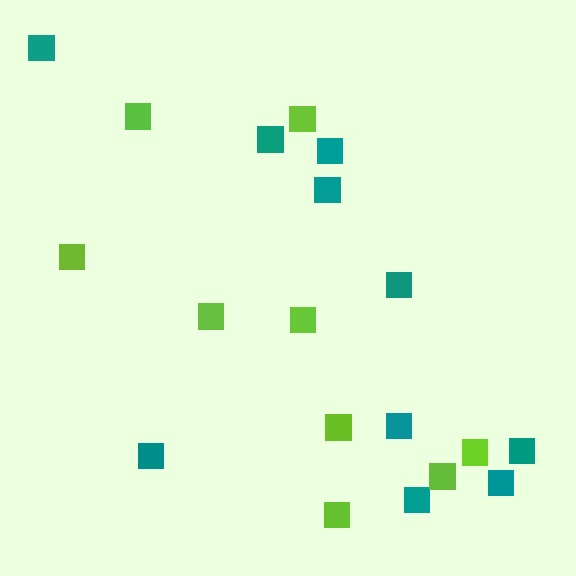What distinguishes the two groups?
There are 2 groups: one group of teal squares (10) and one group of lime squares (9).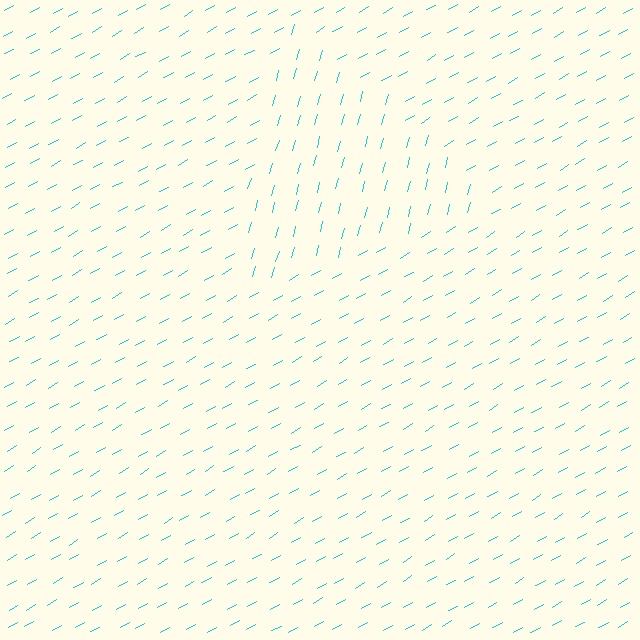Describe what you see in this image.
The image is filled with small cyan line segments. A triangle region in the image has lines oriented differently from the surrounding lines, creating a visible texture boundary.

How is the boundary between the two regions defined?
The boundary is defined purely by a change in line orientation (approximately 45 degrees difference). All lines are the same color and thickness.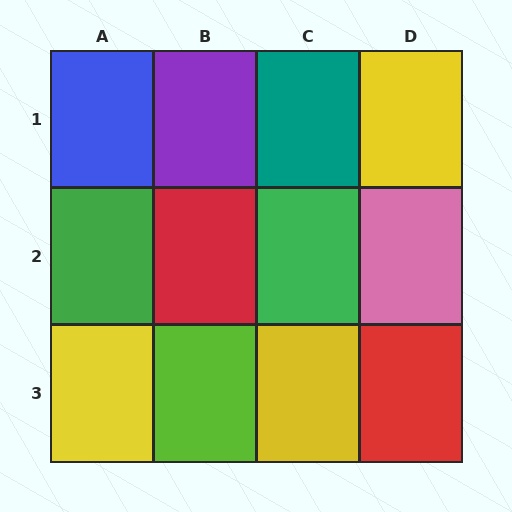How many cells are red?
2 cells are red.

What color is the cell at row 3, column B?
Lime.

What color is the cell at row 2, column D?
Pink.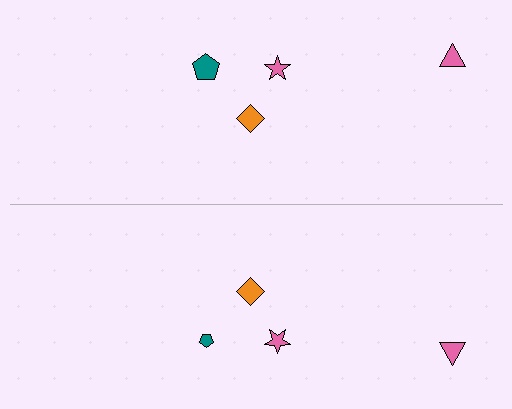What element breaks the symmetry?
The teal pentagon on the bottom side has a different size than its mirror counterpart.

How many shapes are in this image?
There are 8 shapes in this image.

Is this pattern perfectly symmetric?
No, the pattern is not perfectly symmetric. The teal pentagon on the bottom side has a different size than its mirror counterpart.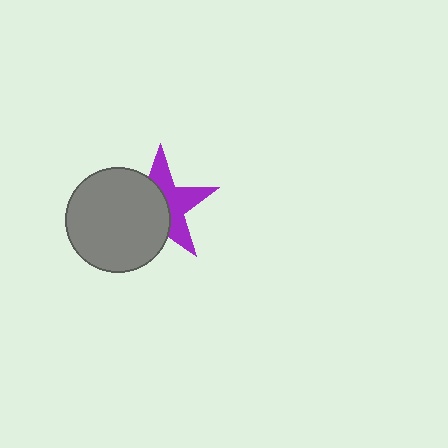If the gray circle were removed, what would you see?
You would see the complete purple star.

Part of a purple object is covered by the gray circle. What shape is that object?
It is a star.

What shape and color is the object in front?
The object in front is a gray circle.